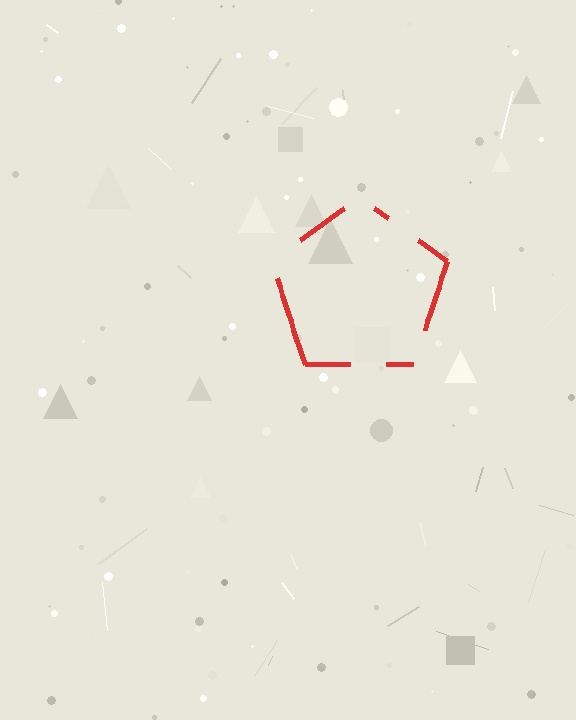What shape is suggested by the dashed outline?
The dashed outline suggests a pentagon.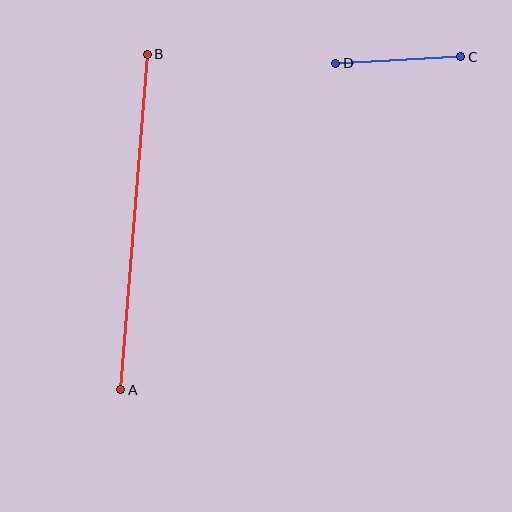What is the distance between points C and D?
The distance is approximately 126 pixels.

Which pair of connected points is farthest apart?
Points A and B are farthest apart.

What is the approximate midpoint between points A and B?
The midpoint is at approximately (134, 222) pixels.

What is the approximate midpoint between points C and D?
The midpoint is at approximately (398, 60) pixels.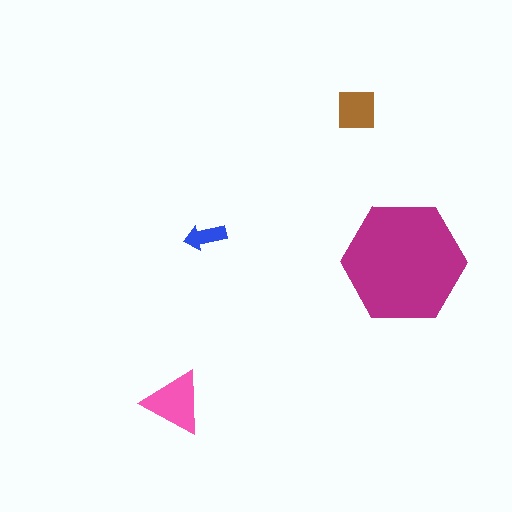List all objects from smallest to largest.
The blue arrow, the brown square, the pink triangle, the magenta hexagon.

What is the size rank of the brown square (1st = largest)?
3rd.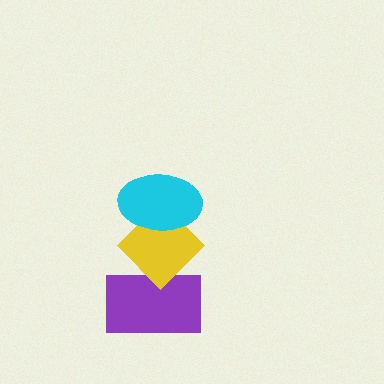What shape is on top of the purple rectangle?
The yellow diamond is on top of the purple rectangle.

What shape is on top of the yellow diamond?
The cyan ellipse is on top of the yellow diamond.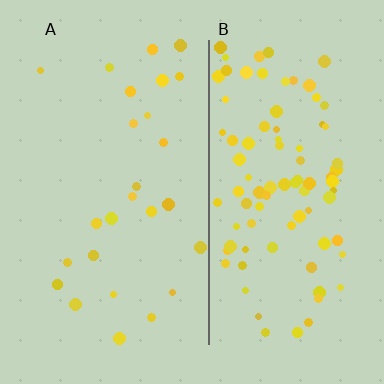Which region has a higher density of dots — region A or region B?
B (the right).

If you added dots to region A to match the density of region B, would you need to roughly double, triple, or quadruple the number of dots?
Approximately quadruple.